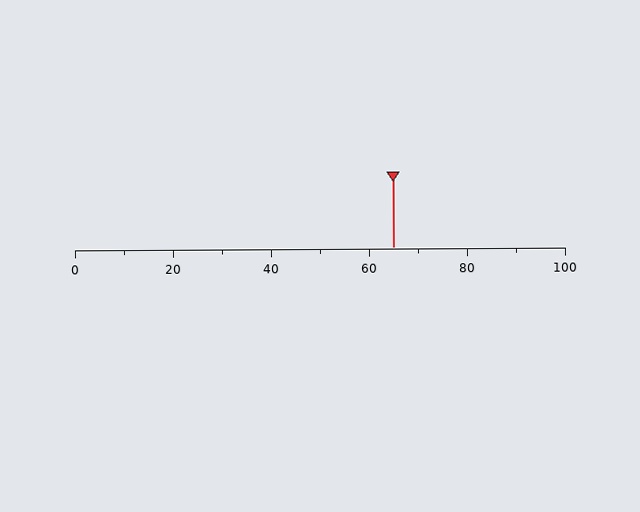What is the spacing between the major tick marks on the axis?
The major ticks are spaced 20 apart.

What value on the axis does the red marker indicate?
The marker indicates approximately 65.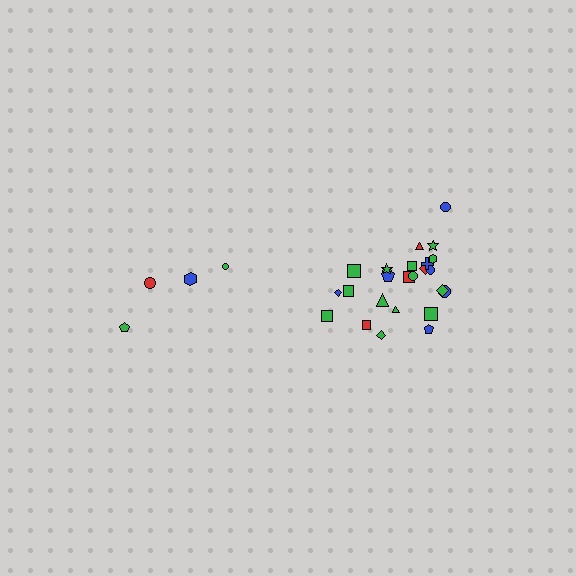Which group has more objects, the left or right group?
The right group.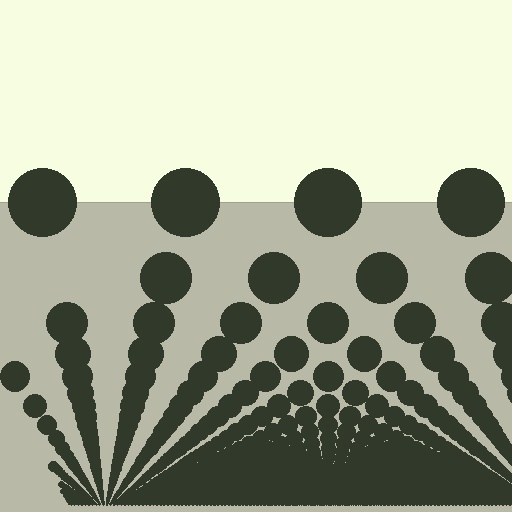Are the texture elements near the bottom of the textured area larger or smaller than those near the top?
Smaller. The gradient is inverted — elements near the bottom are smaller and denser.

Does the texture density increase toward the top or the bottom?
Density increases toward the bottom.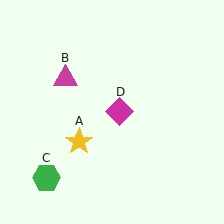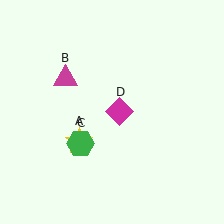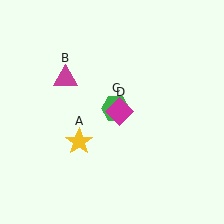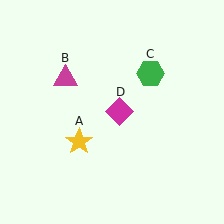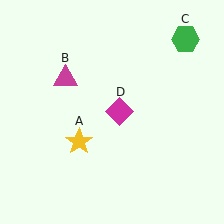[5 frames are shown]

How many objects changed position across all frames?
1 object changed position: green hexagon (object C).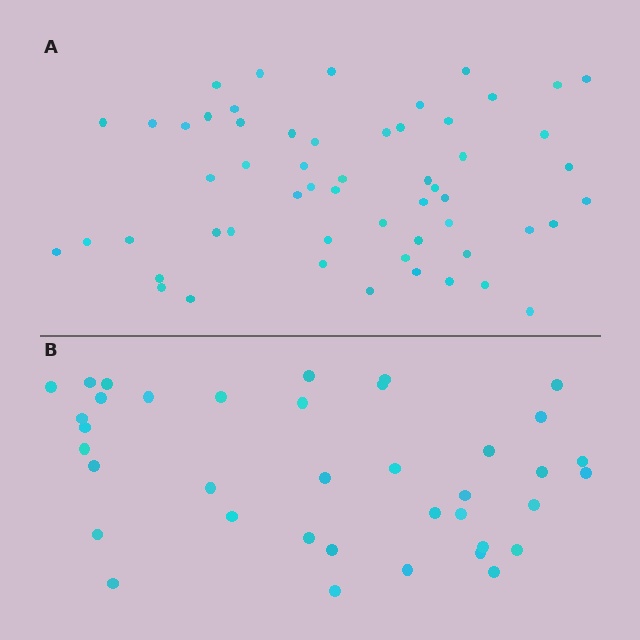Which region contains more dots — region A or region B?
Region A (the top region) has more dots.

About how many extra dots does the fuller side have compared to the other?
Region A has approximately 20 more dots than region B.